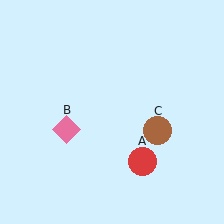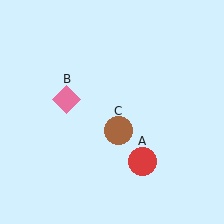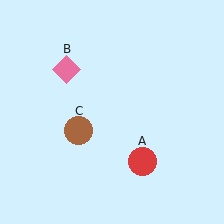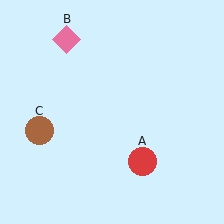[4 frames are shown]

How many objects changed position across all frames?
2 objects changed position: pink diamond (object B), brown circle (object C).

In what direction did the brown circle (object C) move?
The brown circle (object C) moved left.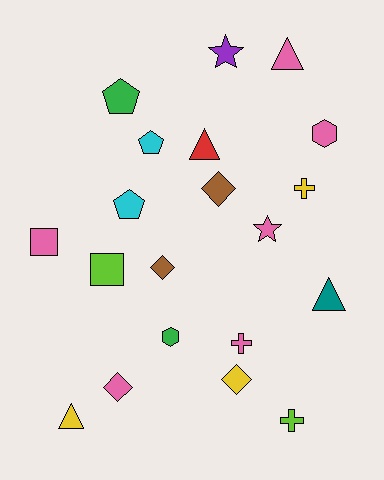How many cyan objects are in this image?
There are 2 cyan objects.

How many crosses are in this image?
There are 3 crosses.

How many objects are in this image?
There are 20 objects.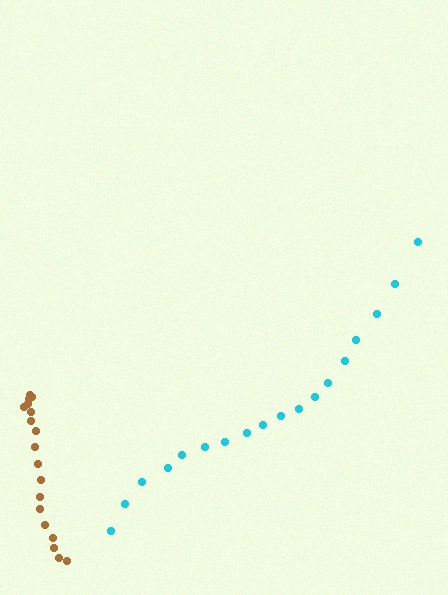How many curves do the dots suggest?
There are 2 distinct paths.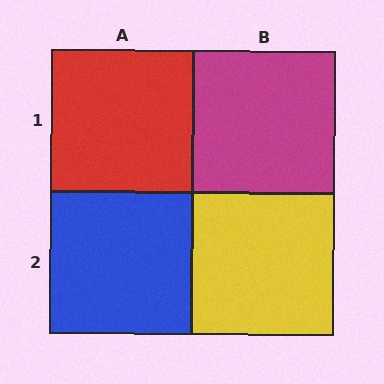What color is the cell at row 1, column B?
Magenta.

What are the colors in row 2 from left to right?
Blue, yellow.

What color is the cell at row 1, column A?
Red.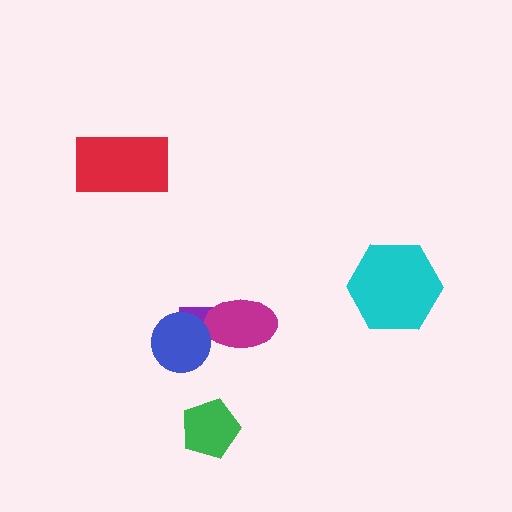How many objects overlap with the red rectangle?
0 objects overlap with the red rectangle.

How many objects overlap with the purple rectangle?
2 objects overlap with the purple rectangle.